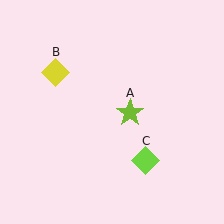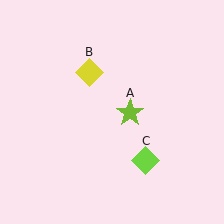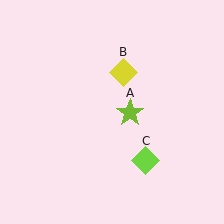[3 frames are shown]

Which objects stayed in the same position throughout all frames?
Lime star (object A) and lime diamond (object C) remained stationary.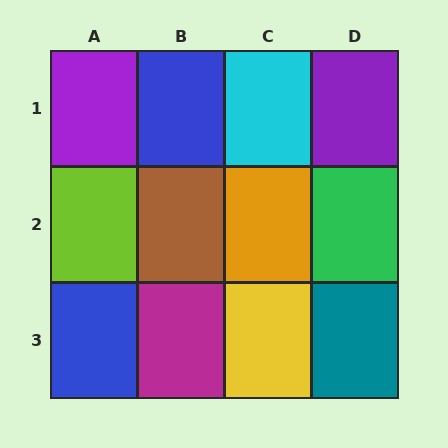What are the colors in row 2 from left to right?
Lime, brown, orange, green.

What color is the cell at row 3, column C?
Yellow.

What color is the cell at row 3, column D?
Teal.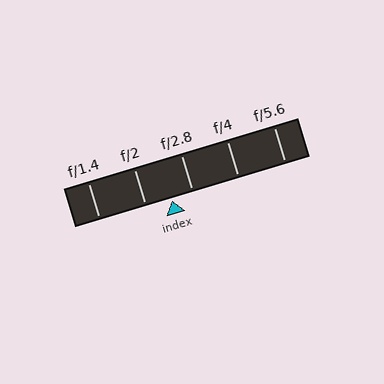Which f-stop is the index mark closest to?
The index mark is closest to f/2.8.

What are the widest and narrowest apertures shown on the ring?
The widest aperture shown is f/1.4 and the narrowest is f/5.6.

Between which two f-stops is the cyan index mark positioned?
The index mark is between f/2 and f/2.8.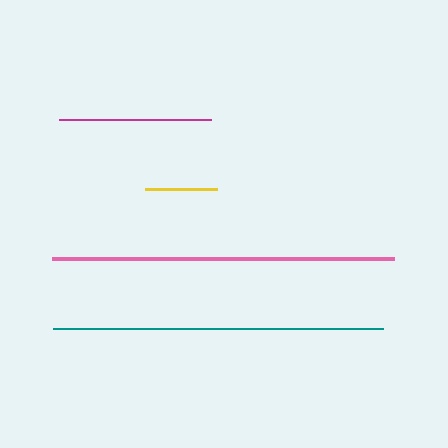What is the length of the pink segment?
The pink segment is approximately 342 pixels long.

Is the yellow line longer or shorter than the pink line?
The pink line is longer than the yellow line.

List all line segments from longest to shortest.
From longest to shortest: pink, teal, magenta, yellow.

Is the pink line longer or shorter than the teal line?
The pink line is longer than the teal line.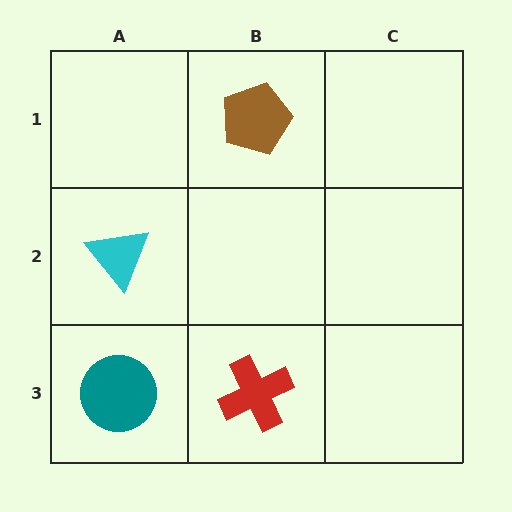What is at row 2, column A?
A cyan triangle.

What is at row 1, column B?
A brown pentagon.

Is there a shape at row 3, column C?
No, that cell is empty.